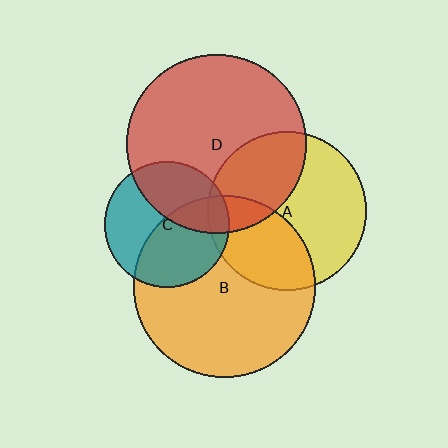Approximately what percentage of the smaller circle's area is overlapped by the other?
Approximately 35%.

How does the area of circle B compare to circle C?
Approximately 2.1 times.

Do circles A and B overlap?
Yes.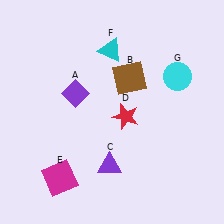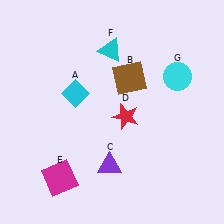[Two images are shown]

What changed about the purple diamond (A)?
In Image 1, A is purple. In Image 2, it changed to cyan.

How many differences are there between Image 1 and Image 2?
There is 1 difference between the two images.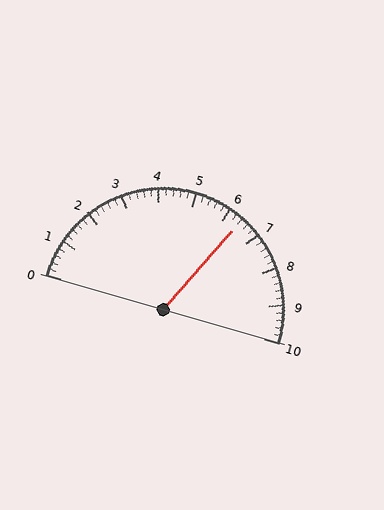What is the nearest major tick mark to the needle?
The nearest major tick mark is 6.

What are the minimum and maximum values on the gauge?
The gauge ranges from 0 to 10.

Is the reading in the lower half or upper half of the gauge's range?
The reading is in the upper half of the range (0 to 10).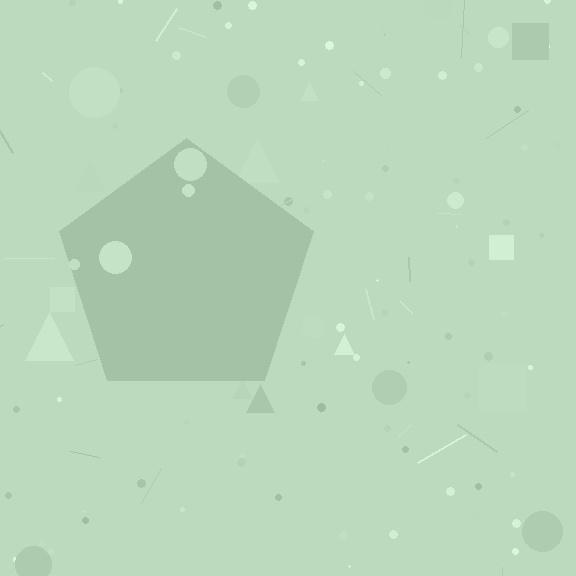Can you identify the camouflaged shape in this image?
The camouflaged shape is a pentagon.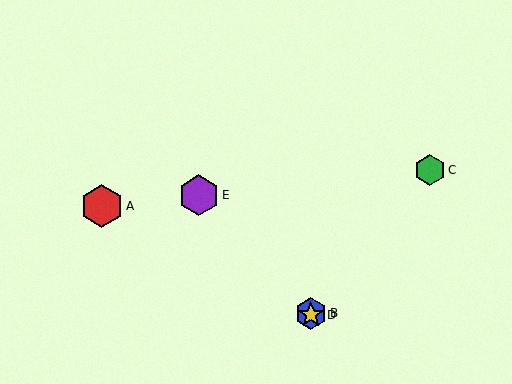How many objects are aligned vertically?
2 objects (B, D) are aligned vertically.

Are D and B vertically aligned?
Yes, both are at x≈311.